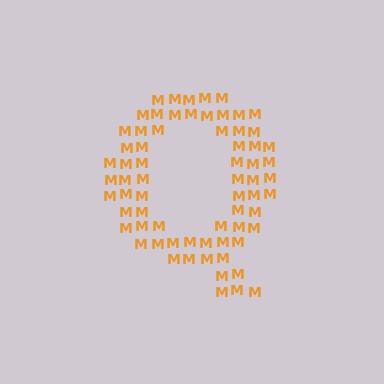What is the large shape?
The large shape is the letter Q.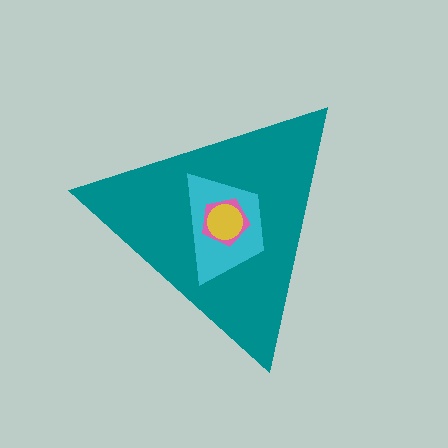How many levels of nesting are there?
4.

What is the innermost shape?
The yellow circle.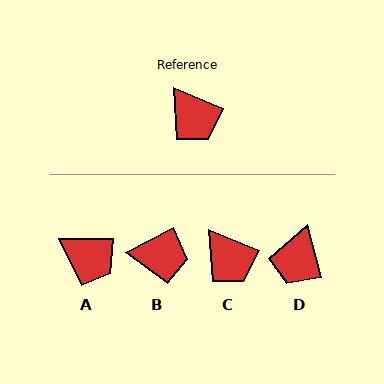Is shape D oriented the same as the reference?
No, it is off by about 52 degrees.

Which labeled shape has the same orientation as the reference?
C.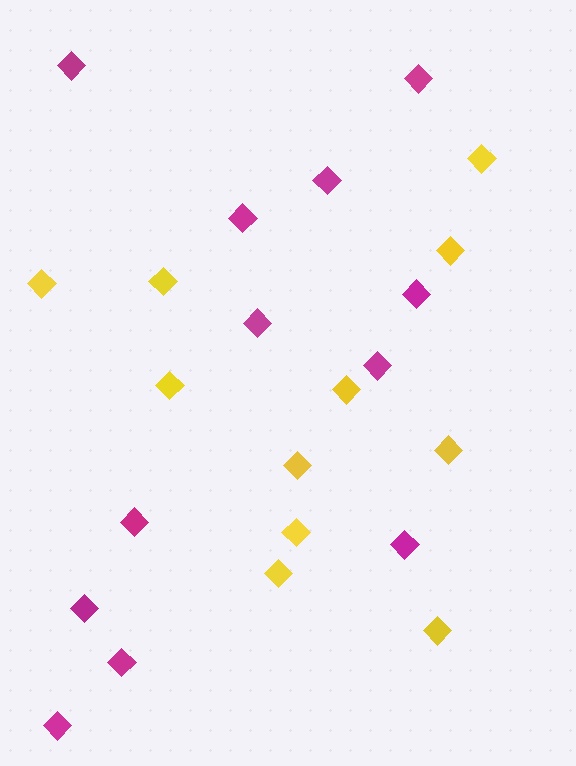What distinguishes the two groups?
There are 2 groups: one group of yellow diamonds (11) and one group of magenta diamonds (12).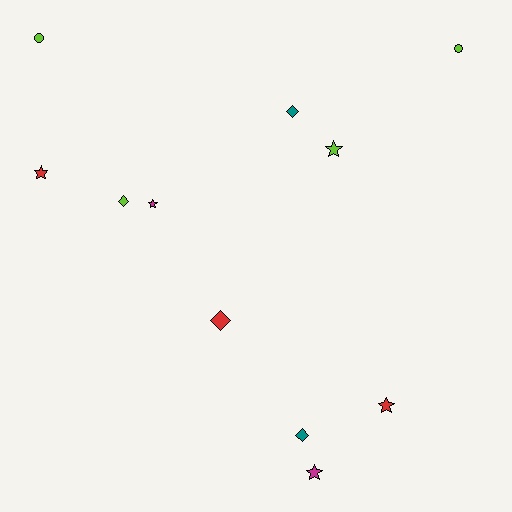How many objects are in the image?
There are 11 objects.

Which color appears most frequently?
Lime, with 4 objects.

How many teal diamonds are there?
There are 2 teal diamonds.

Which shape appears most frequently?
Star, with 5 objects.